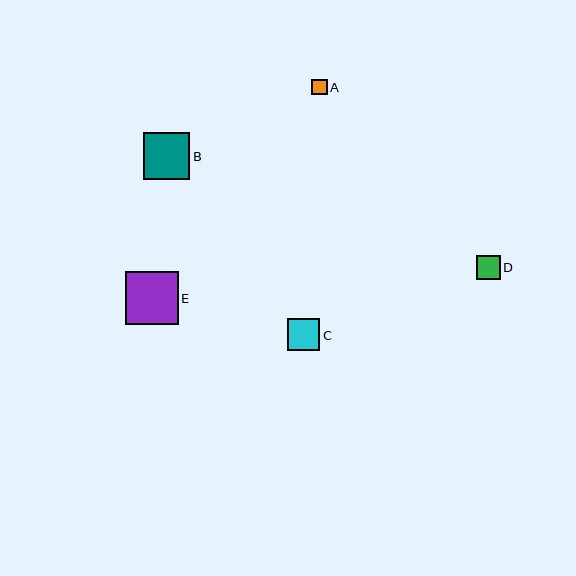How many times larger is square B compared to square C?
Square B is approximately 1.4 times the size of square C.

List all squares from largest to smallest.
From largest to smallest: E, B, C, D, A.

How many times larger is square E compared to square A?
Square E is approximately 3.4 times the size of square A.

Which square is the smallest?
Square A is the smallest with a size of approximately 15 pixels.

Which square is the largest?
Square E is the largest with a size of approximately 53 pixels.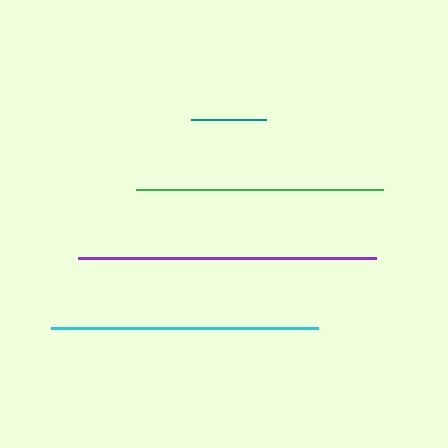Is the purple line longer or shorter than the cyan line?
The purple line is longer than the cyan line.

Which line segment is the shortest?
The teal line is the shortest at approximately 75 pixels.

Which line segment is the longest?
The purple line is the longest at approximately 298 pixels.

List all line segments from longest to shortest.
From longest to shortest: purple, cyan, green, teal.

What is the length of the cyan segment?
The cyan segment is approximately 268 pixels long.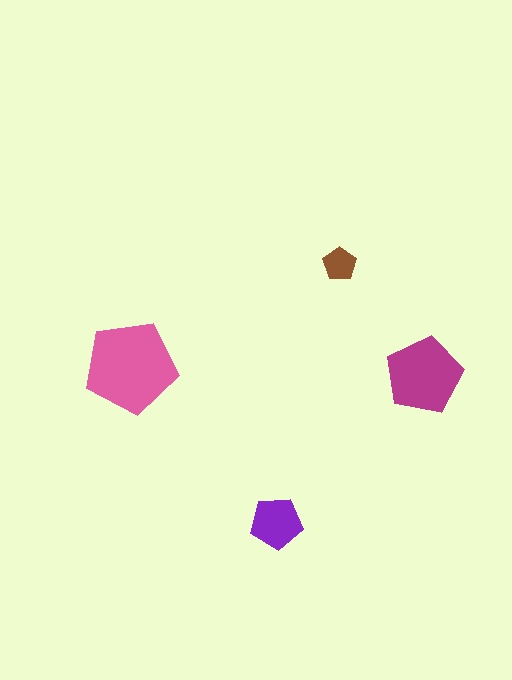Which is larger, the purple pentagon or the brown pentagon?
The purple one.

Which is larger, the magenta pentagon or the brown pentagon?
The magenta one.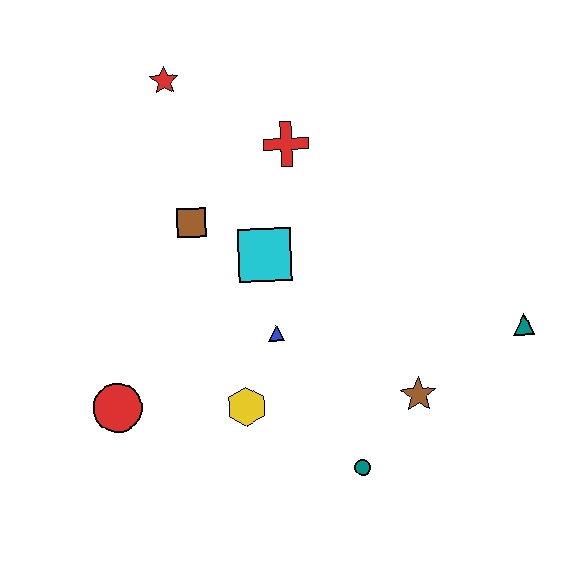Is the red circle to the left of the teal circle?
Yes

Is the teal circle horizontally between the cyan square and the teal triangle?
Yes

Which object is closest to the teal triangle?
The brown star is closest to the teal triangle.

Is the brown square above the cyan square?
Yes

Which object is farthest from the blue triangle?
The red star is farthest from the blue triangle.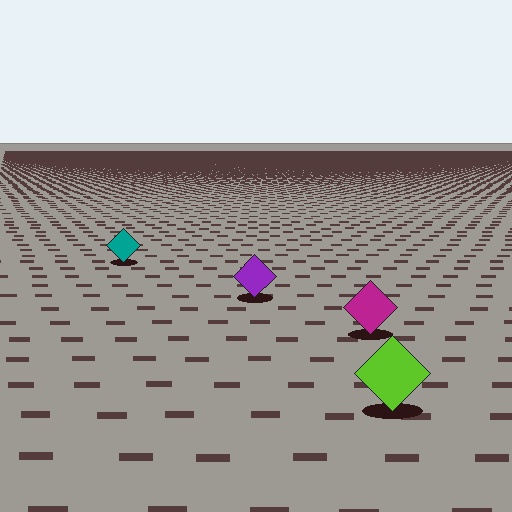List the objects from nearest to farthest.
From nearest to farthest: the lime diamond, the magenta diamond, the purple diamond, the teal diamond.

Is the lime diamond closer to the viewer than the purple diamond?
Yes. The lime diamond is closer — you can tell from the texture gradient: the ground texture is coarser near it.